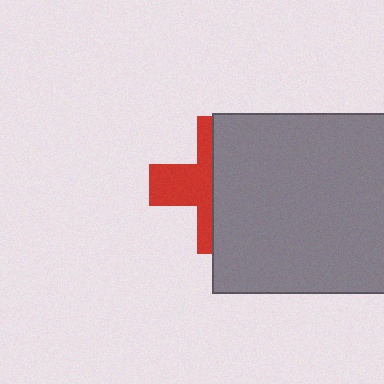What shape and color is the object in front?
The object in front is a gray square.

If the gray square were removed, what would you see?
You would see the complete red cross.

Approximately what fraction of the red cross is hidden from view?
Roughly 59% of the red cross is hidden behind the gray square.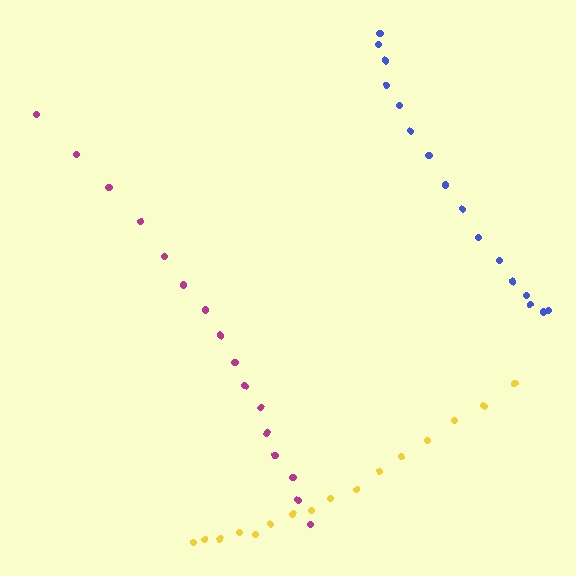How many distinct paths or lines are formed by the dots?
There are 3 distinct paths.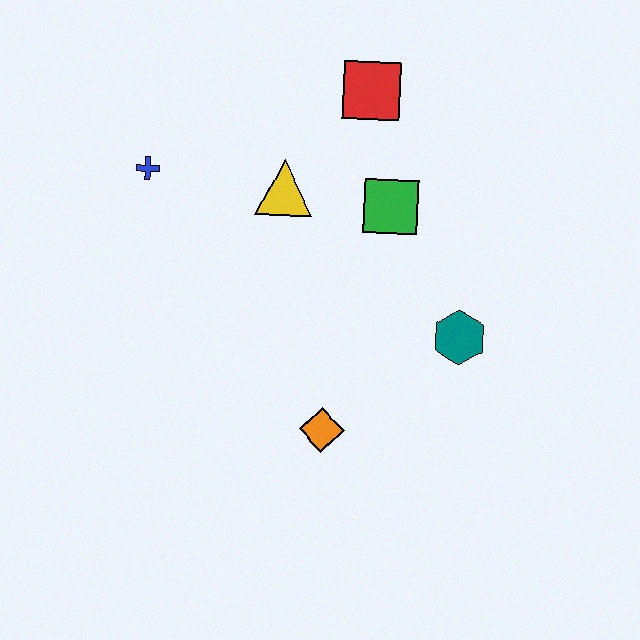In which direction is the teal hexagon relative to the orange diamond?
The teal hexagon is to the right of the orange diamond.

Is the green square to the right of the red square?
Yes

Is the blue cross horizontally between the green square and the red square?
No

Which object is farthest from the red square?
The orange diamond is farthest from the red square.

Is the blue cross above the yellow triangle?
Yes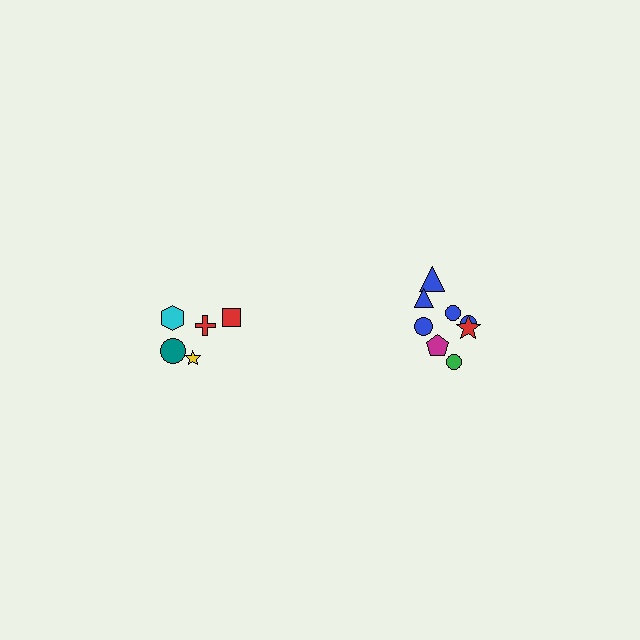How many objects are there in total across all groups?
There are 13 objects.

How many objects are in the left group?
There are 5 objects.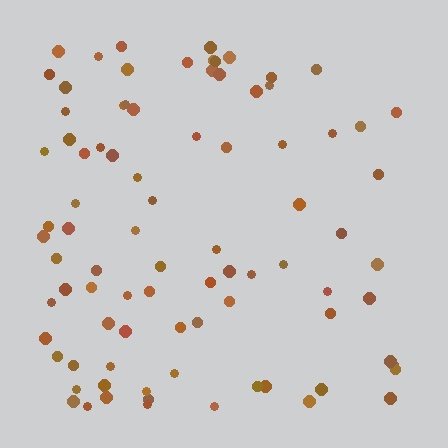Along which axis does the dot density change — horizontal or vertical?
Horizontal.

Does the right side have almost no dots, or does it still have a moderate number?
Still a moderate number, just noticeably fewer than the left.